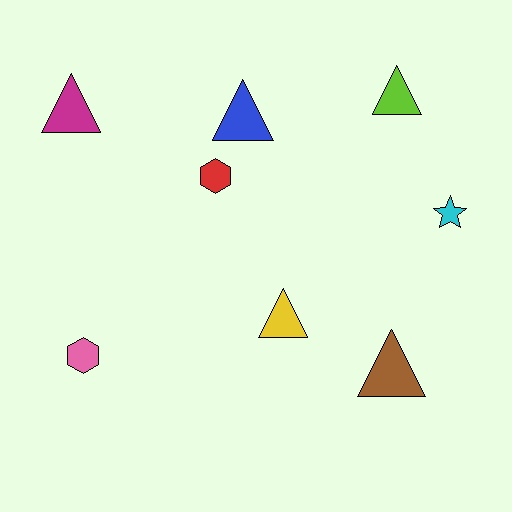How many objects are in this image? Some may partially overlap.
There are 8 objects.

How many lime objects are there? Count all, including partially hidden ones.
There is 1 lime object.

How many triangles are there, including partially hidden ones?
There are 5 triangles.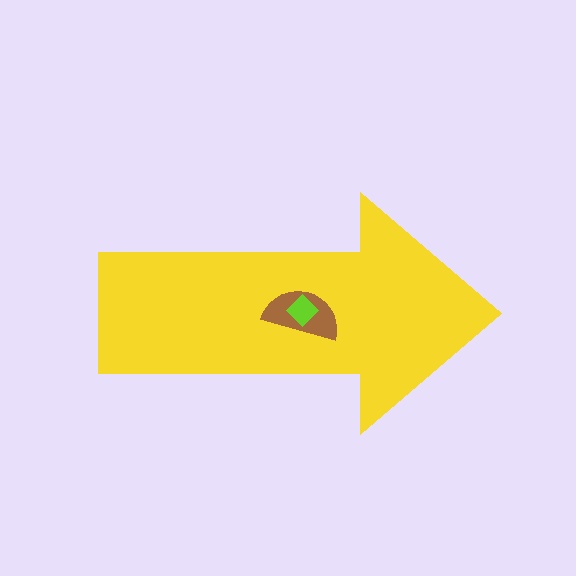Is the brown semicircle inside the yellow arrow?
Yes.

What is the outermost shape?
The yellow arrow.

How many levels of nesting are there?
3.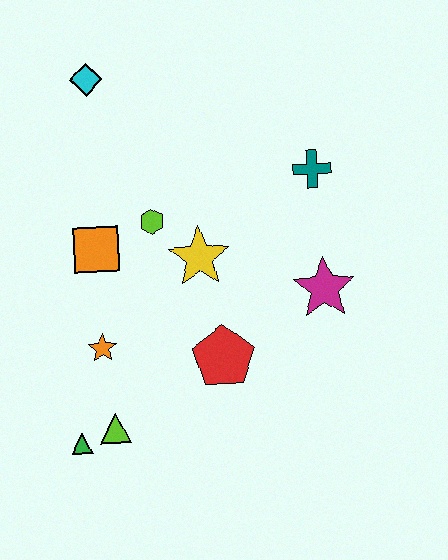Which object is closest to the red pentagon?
The yellow star is closest to the red pentagon.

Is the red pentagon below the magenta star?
Yes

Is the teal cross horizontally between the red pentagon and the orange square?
No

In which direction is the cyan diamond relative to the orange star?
The cyan diamond is above the orange star.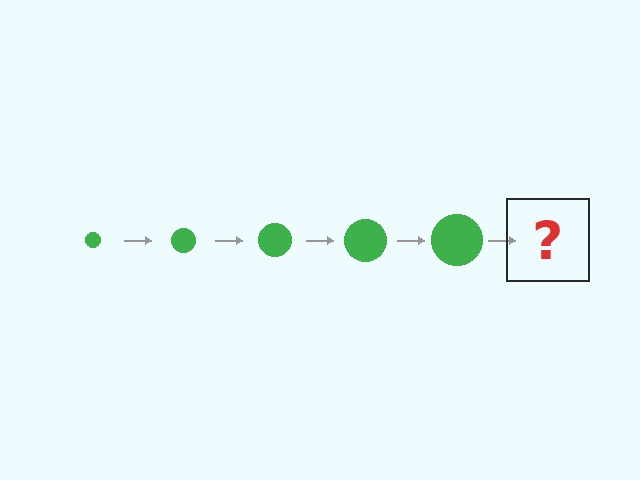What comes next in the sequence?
The next element should be a green circle, larger than the previous one.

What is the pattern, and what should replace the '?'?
The pattern is that the circle gets progressively larger each step. The '?' should be a green circle, larger than the previous one.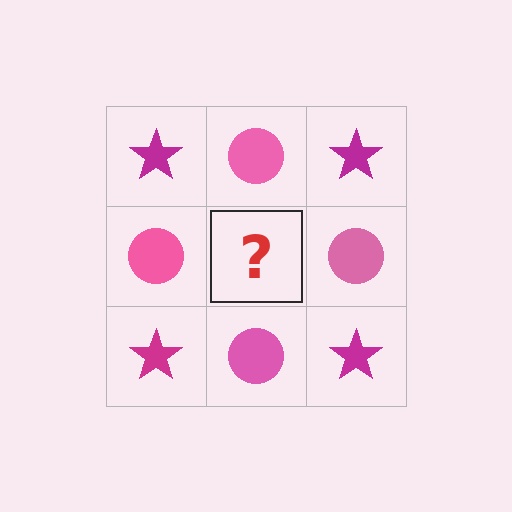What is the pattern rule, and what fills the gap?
The rule is that it alternates magenta star and pink circle in a checkerboard pattern. The gap should be filled with a magenta star.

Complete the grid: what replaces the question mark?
The question mark should be replaced with a magenta star.